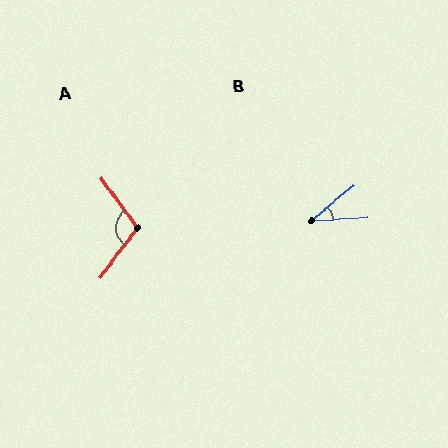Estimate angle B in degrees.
Approximately 36 degrees.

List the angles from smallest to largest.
B (36°), A (107°).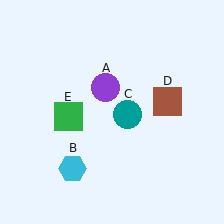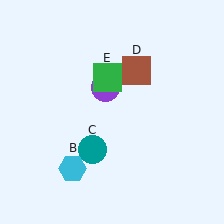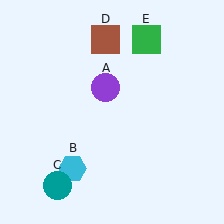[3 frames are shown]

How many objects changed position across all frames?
3 objects changed position: teal circle (object C), brown square (object D), green square (object E).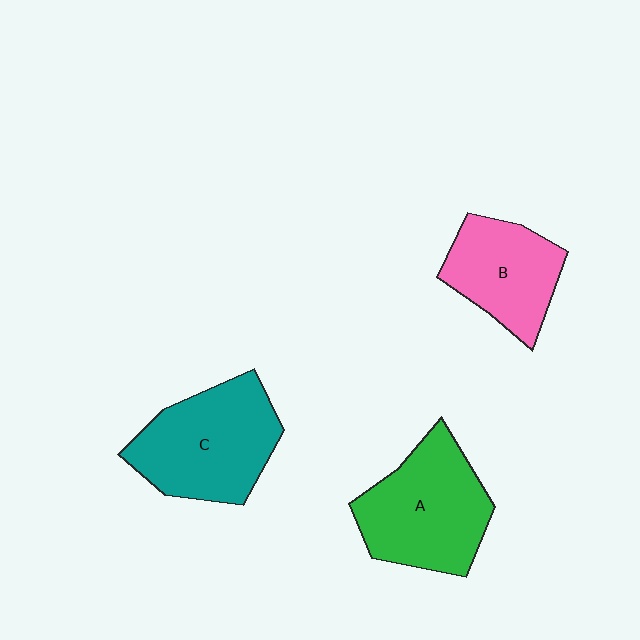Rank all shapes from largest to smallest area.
From largest to smallest: C (teal), A (green), B (pink).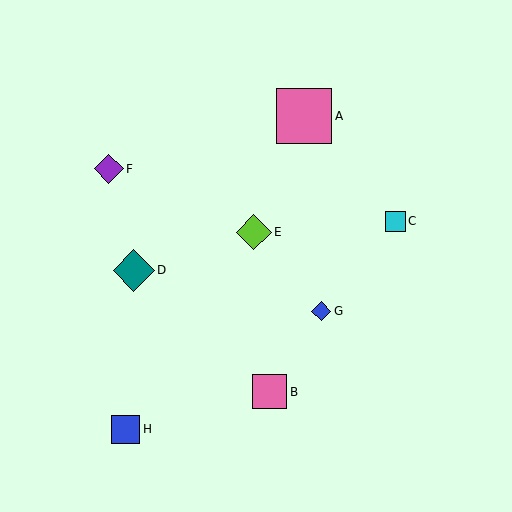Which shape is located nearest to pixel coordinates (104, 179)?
The purple diamond (labeled F) at (109, 169) is nearest to that location.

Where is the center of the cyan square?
The center of the cyan square is at (395, 221).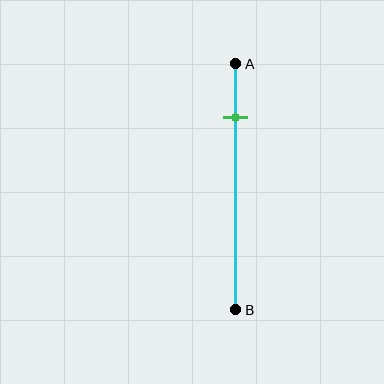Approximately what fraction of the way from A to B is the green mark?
The green mark is approximately 20% of the way from A to B.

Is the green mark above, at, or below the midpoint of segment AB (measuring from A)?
The green mark is above the midpoint of segment AB.